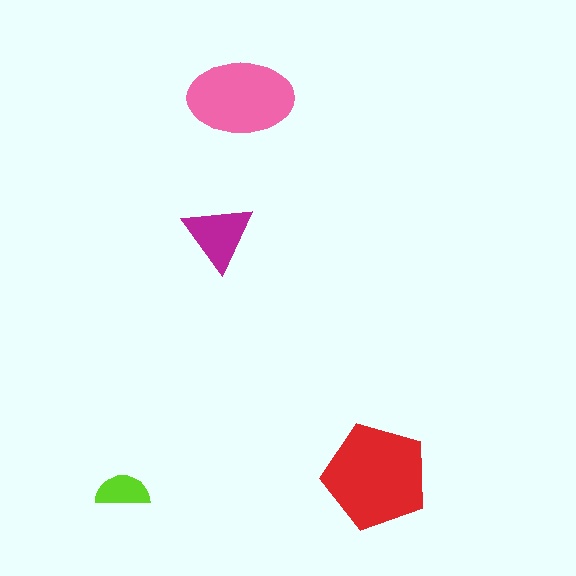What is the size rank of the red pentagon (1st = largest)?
1st.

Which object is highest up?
The pink ellipse is topmost.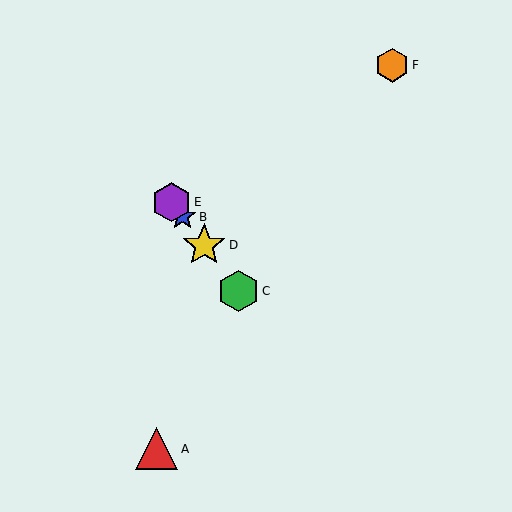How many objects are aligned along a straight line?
4 objects (B, C, D, E) are aligned along a straight line.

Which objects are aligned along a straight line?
Objects B, C, D, E are aligned along a straight line.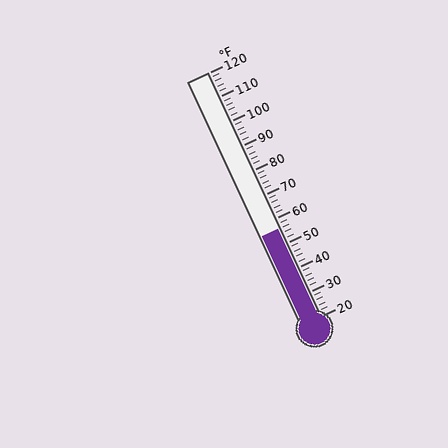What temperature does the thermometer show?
The thermometer shows approximately 56°F.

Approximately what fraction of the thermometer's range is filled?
The thermometer is filled to approximately 35% of its range.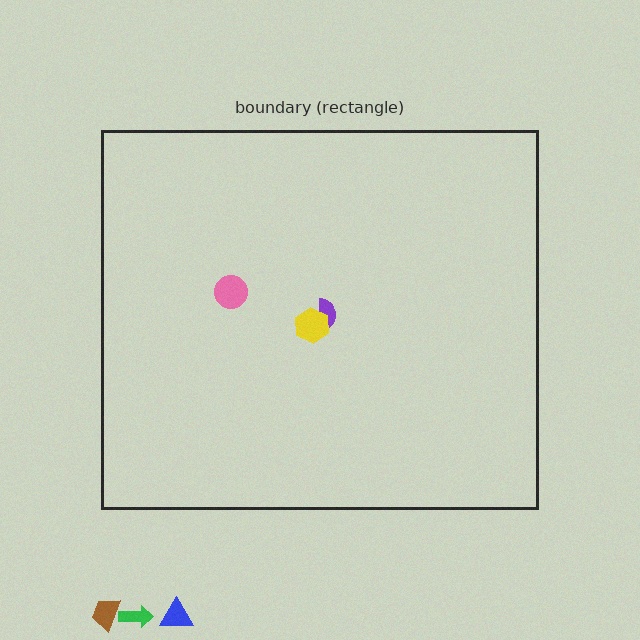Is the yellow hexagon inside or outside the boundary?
Inside.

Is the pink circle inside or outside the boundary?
Inside.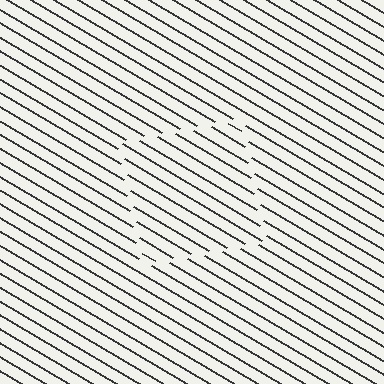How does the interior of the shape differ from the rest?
The interior of the shape contains the same grating, shifted by half a period — the contour is defined by the phase discontinuity where line-ends from the inner and outer gratings abut.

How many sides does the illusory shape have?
4 sides — the line-ends trace a square.